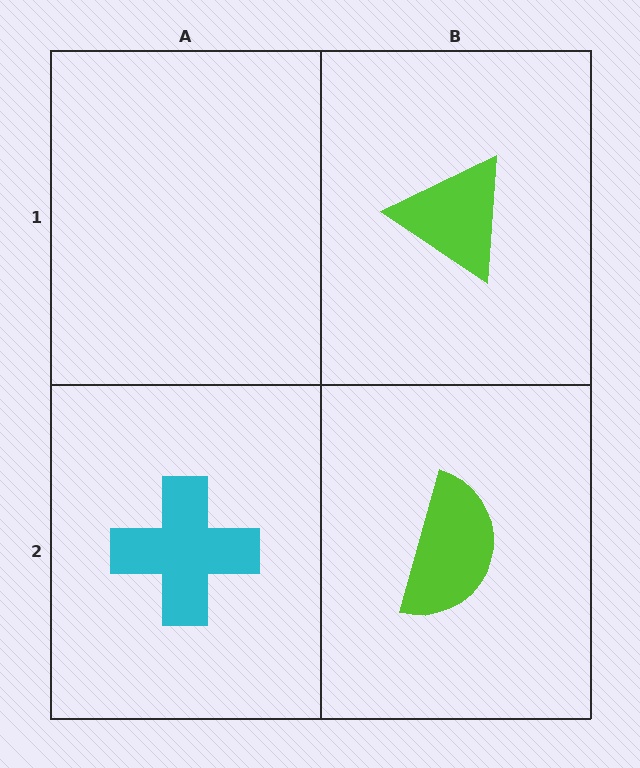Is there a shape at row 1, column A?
No, that cell is empty.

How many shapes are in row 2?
2 shapes.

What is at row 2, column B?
A lime semicircle.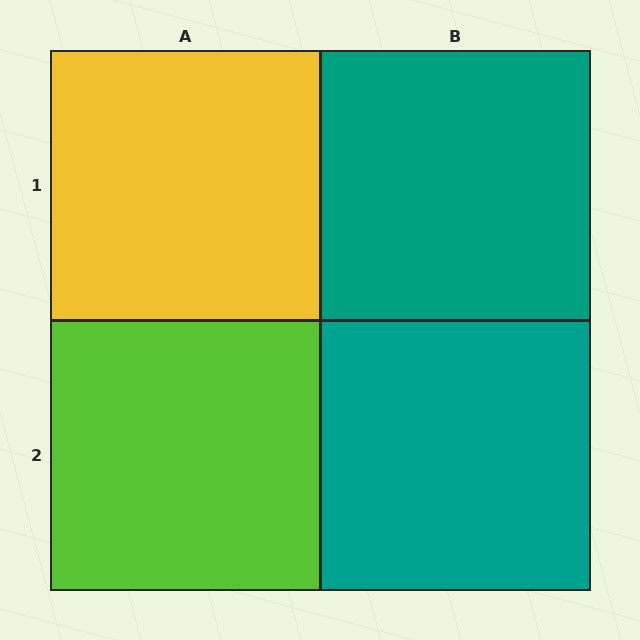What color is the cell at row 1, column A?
Yellow.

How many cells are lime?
1 cell is lime.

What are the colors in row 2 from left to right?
Lime, teal.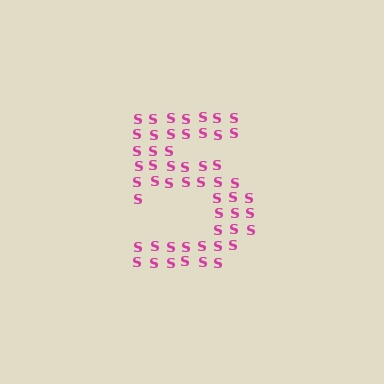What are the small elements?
The small elements are letter S's.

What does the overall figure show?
The overall figure shows the digit 5.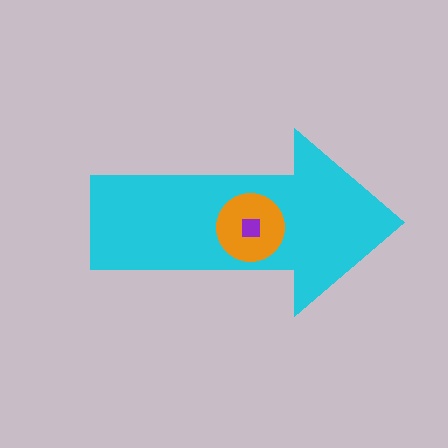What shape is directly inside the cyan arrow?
The orange circle.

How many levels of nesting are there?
3.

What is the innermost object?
The purple square.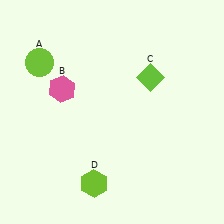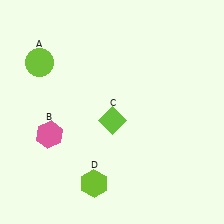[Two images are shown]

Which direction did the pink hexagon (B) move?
The pink hexagon (B) moved down.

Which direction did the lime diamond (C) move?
The lime diamond (C) moved down.